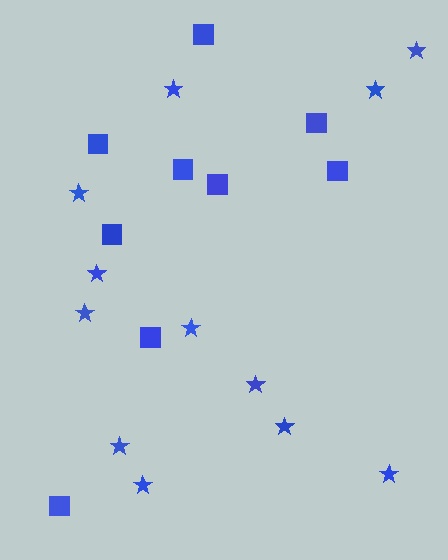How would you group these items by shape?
There are 2 groups: one group of squares (9) and one group of stars (12).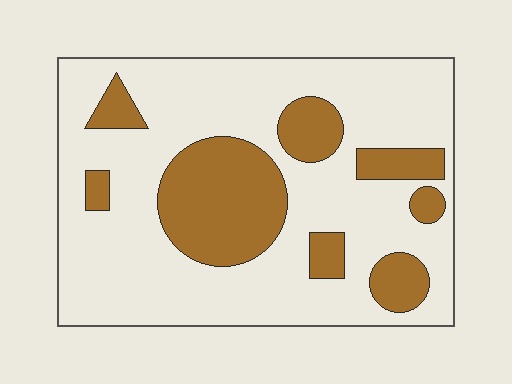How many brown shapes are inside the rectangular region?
8.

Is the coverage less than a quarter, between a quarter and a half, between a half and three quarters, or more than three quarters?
Between a quarter and a half.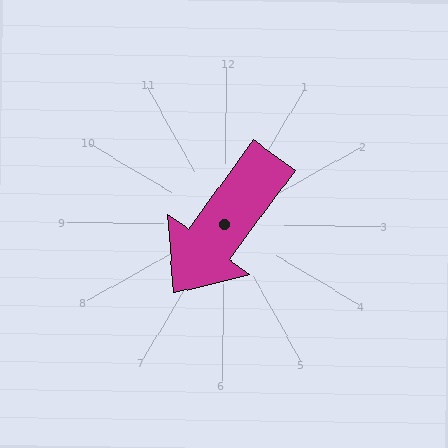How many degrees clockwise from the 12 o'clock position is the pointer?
Approximately 215 degrees.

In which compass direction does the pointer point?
Southwest.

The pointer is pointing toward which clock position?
Roughly 7 o'clock.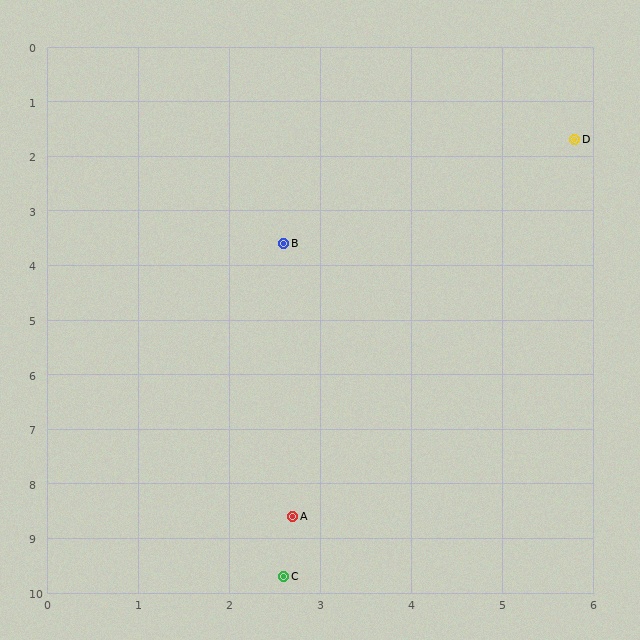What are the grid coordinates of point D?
Point D is at approximately (5.8, 1.7).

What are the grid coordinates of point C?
Point C is at approximately (2.6, 9.7).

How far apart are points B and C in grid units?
Points B and C are about 6.1 grid units apart.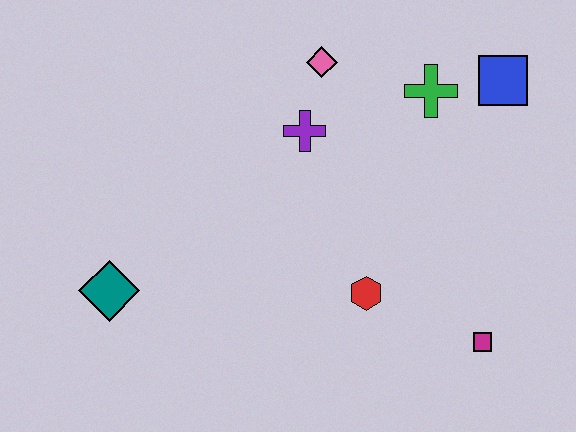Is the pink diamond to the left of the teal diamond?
No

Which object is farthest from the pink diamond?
The magenta square is farthest from the pink diamond.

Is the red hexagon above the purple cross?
No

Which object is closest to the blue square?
The green cross is closest to the blue square.